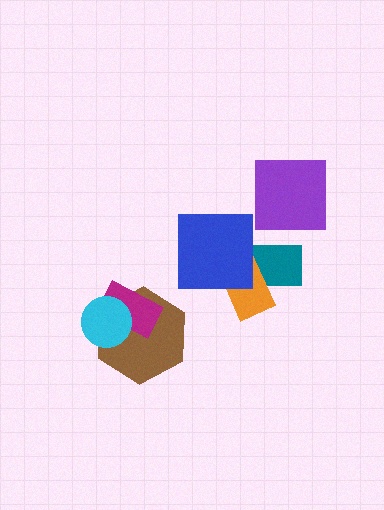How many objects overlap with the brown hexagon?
2 objects overlap with the brown hexagon.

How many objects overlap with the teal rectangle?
2 objects overlap with the teal rectangle.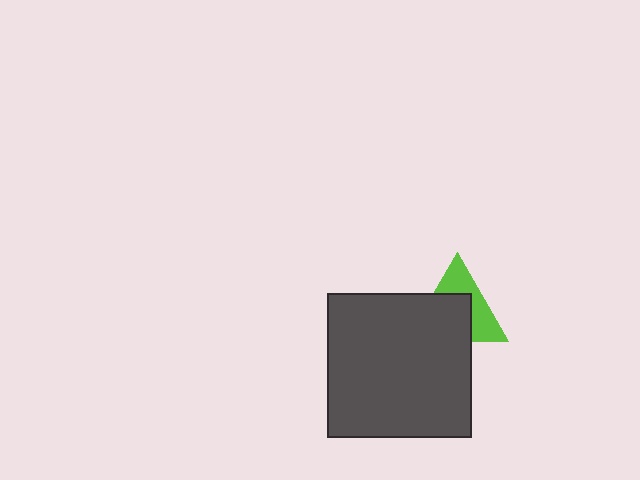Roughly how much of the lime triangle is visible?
About half of it is visible (roughly 46%).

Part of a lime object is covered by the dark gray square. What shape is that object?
It is a triangle.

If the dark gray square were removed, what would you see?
You would see the complete lime triangle.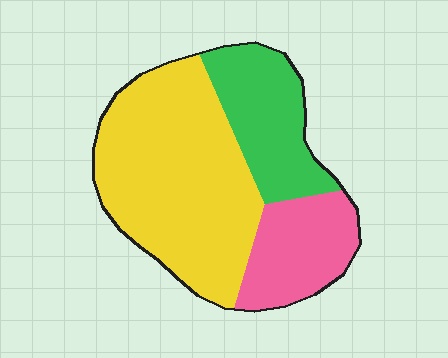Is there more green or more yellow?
Yellow.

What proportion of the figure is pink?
Pink covers 21% of the figure.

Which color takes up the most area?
Yellow, at roughly 55%.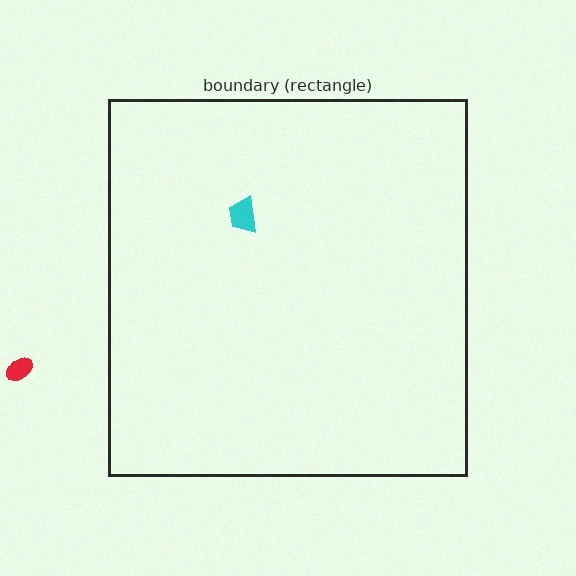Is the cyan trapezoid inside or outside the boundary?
Inside.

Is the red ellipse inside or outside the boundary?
Outside.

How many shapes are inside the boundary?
1 inside, 1 outside.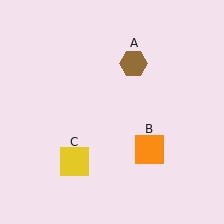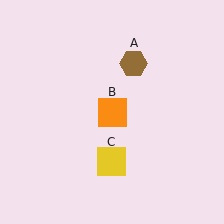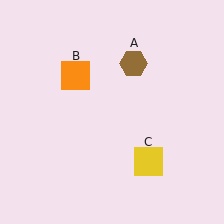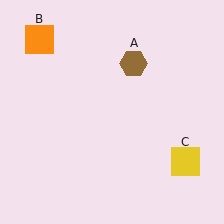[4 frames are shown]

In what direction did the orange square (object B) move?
The orange square (object B) moved up and to the left.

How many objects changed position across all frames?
2 objects changed position: orange square (object B), yellow square (object C).